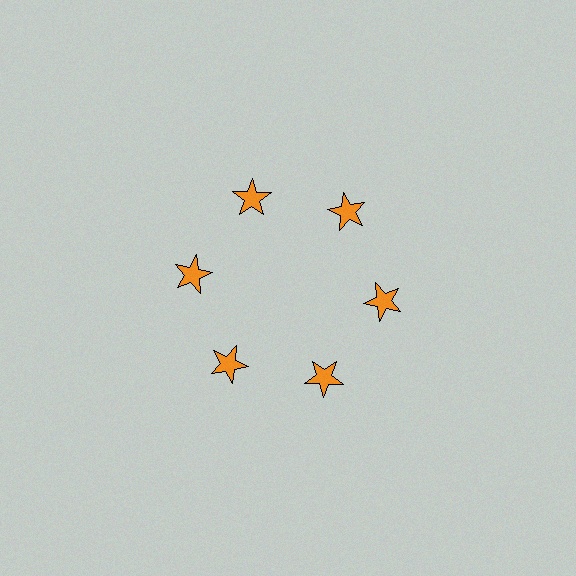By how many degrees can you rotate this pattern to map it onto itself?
The pattern maps onto itself every 60 degrees of rotation.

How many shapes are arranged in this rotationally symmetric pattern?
There are 6 shapes, arranged in 6 groups of 1.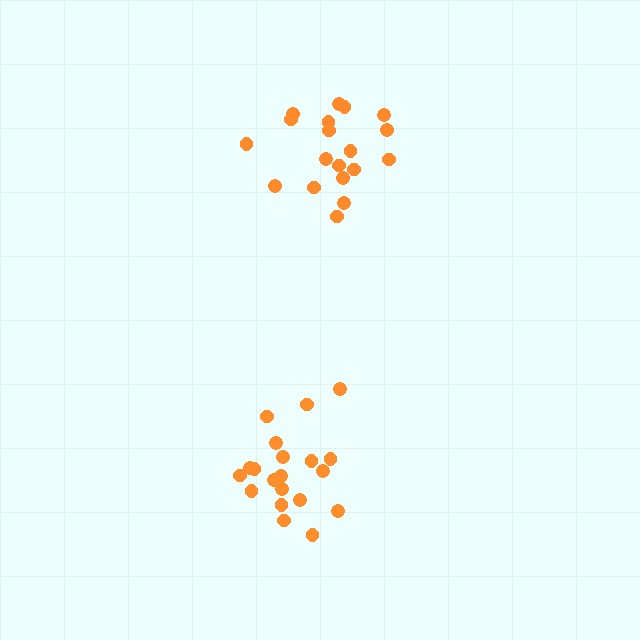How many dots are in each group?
Group 1: 20 dots, Group 2: 19 dots (39 total).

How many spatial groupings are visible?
There are 2 spatial groupings.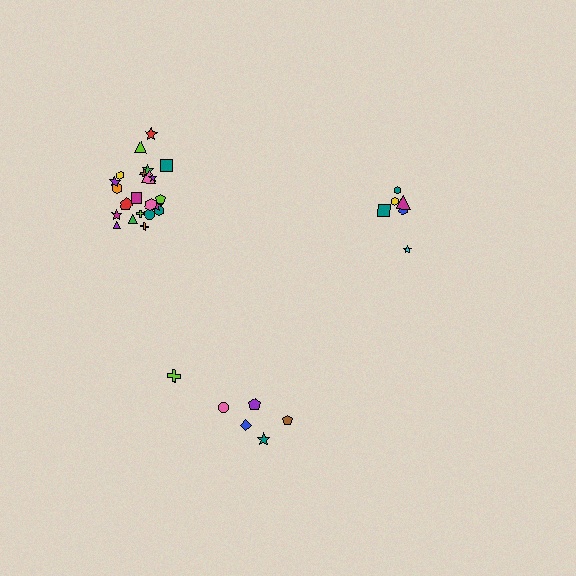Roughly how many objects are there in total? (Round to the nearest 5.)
Roughly 35 objects in total.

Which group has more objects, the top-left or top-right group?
The top-left group.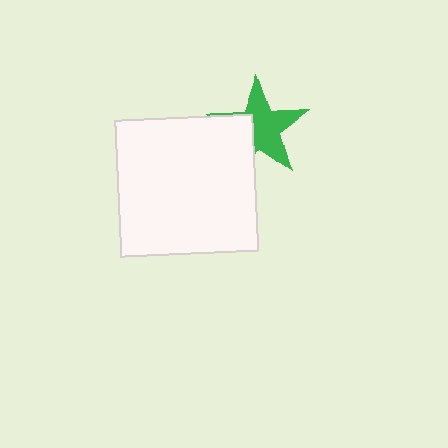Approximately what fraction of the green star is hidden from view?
Roughly 34% of the green star is hidden behind the white square.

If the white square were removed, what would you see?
You would see the complete green star.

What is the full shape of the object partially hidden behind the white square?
The partially hidden object is a green star.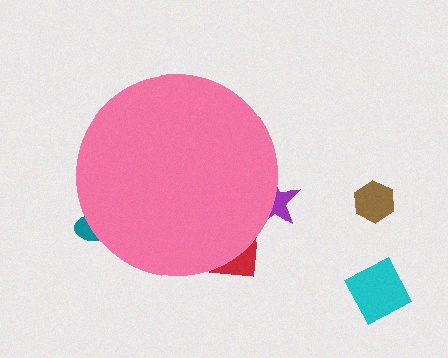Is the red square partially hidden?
Yes, the red square is partially hidden behind the pink circle.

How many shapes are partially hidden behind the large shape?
3 shapes are partially hidden.